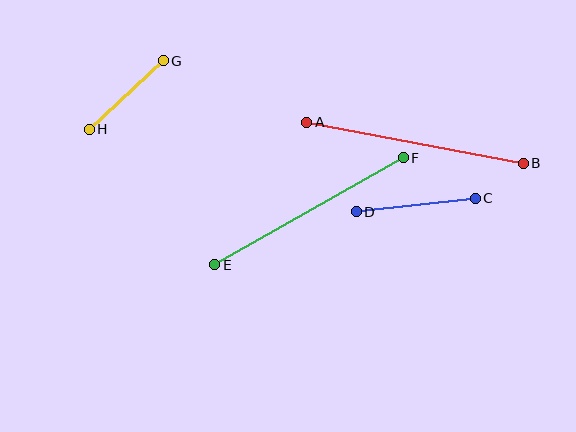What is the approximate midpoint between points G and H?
The midpoint is at approximately (126, 95) pixels.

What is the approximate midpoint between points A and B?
The midpoint is at approximately (415, 143) pixels.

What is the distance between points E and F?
The distance is approximately 217 pixels.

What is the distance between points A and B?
The distance is approximately 220 pixels.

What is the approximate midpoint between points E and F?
The midpoint is at approximately (309, 211) pixels.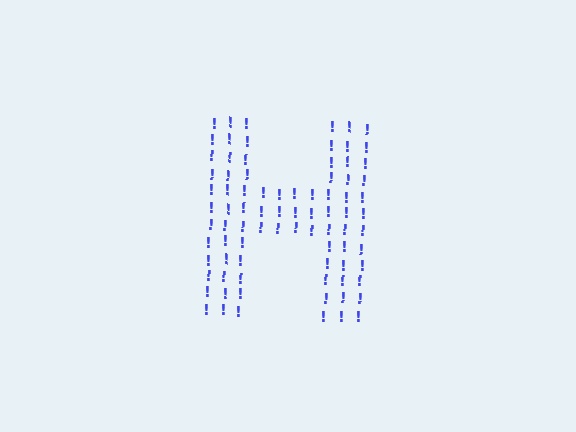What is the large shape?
The large shape is the letter H.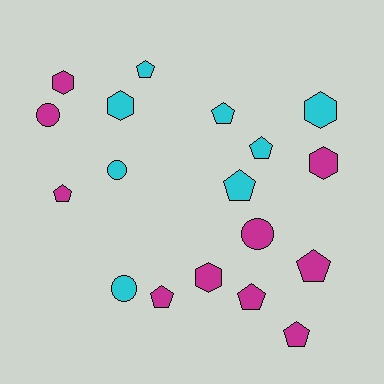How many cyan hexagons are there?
There are 2 cyan hexagons.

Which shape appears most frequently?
Pentagon, with 9 objects.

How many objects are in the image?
There are 18 objects.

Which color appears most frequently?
Magenta, with 10 objects.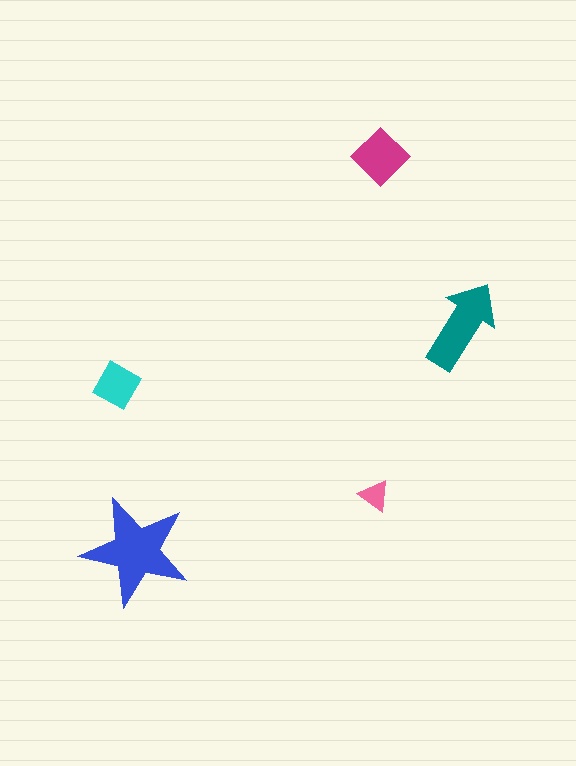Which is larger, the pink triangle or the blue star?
The blue star.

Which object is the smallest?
The pink triangle.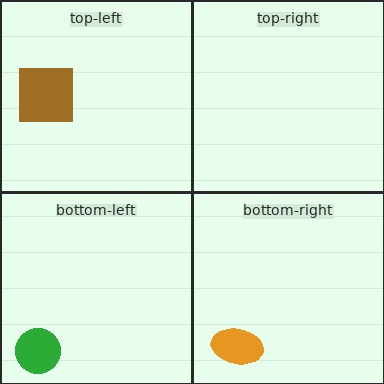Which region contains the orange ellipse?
The bottom-right region.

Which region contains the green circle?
The bottom-left region.